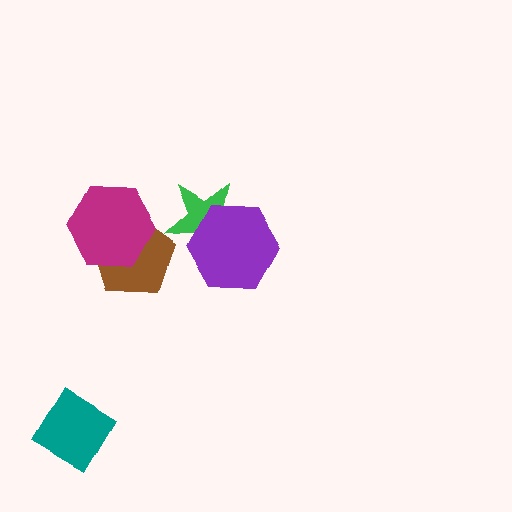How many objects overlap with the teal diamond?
0 objects overlap with the teal diamond.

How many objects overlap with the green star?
1 object overlaps with the green star.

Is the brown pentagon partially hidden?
Yes, it is partially covered by another shape.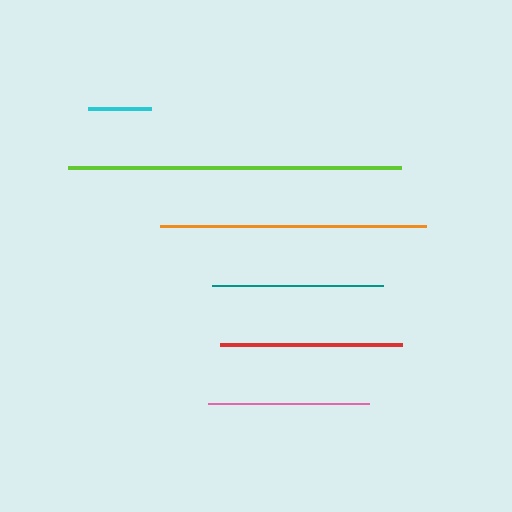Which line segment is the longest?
The lime line is the longest at approximately 333 pixels.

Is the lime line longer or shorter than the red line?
The lime line is longer than the red line.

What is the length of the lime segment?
The lime segment is approximately 333 pixels long.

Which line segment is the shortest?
The cyan line is the shortest at approximately 64 pixels.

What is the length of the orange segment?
The orange segment is approximately 266 pixels long.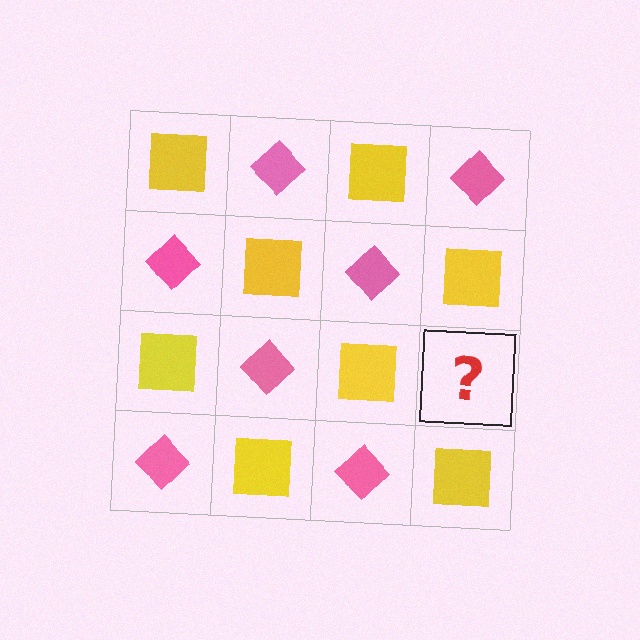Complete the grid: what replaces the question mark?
The question mark should be replaced with a pink diamond.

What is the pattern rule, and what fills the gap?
The rule is that it alternates yellow square and pink diamond in a checkerboard pattern. The gap should be filled with a pink diamond.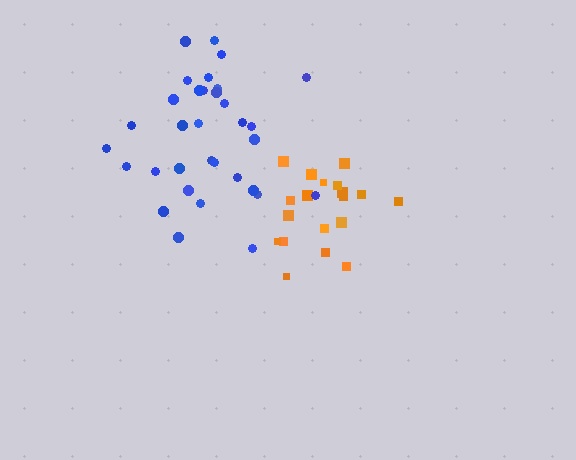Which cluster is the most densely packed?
Orange.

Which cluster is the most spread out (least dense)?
Blue.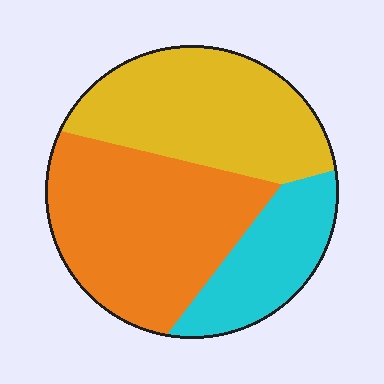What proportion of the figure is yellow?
Yellow takes up about three eighths (3/8) of the figure.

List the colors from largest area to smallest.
From largest to smallest: orange, yellow, cyan.